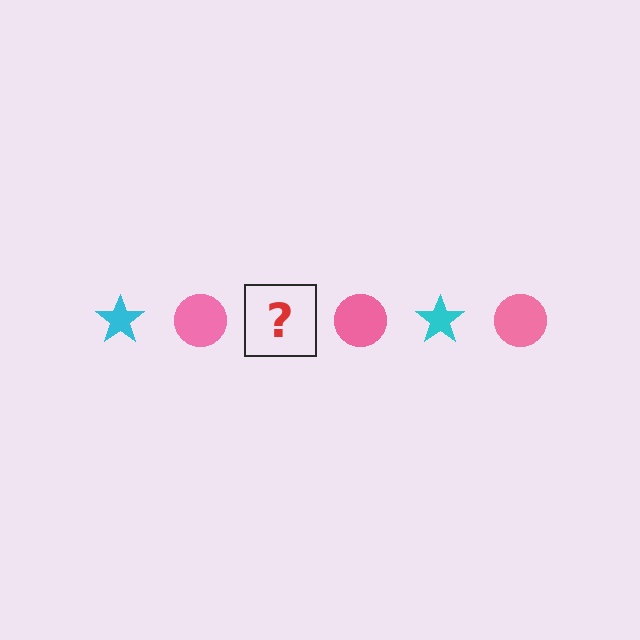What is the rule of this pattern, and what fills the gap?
The rule is that the pattern alternates between cyan star and pink circle. The gap should be filled with a cyan star.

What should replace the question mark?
The question mark should be replaced with a cyan star.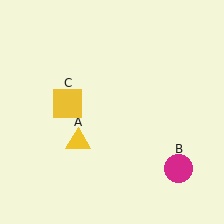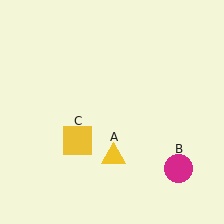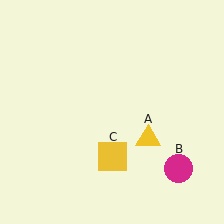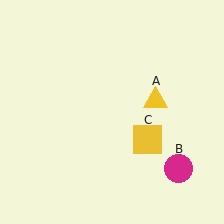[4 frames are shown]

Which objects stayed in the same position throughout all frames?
Magenta circle (object B) remained stationary.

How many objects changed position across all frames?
2 objects changed position: yellow triangle (object A), yellow square (object C).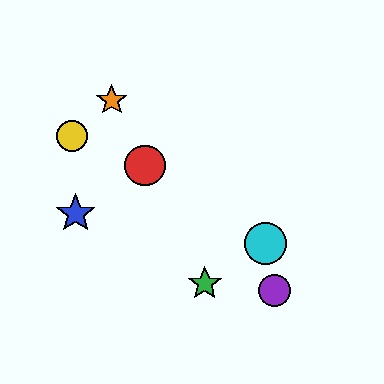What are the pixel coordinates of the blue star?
The blue star is at (76, 214).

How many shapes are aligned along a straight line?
3 shapes (the red circle, the green star, the orange star) are aligned along a straight line.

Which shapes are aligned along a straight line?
The red circle, the green star, the orange star are aligned along a straight line.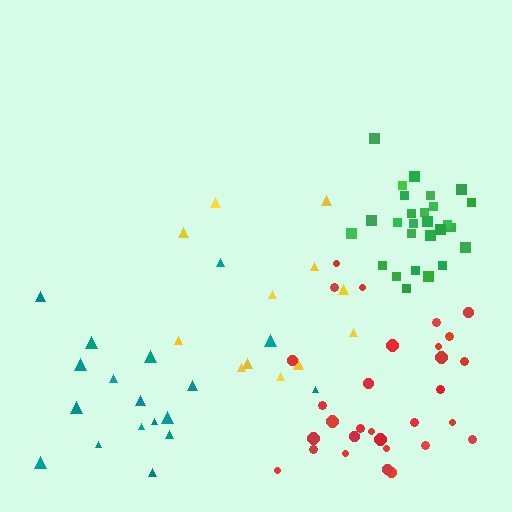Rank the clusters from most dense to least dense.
green, red, teal, yellow.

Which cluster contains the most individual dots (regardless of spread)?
Red (30).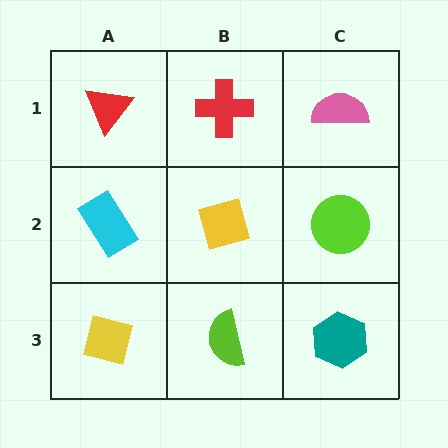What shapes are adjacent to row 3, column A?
A cyan rectangle (row 2, column A), a lime semicircle (row 3, column B).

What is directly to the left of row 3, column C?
A lime semicircle.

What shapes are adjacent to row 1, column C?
A lime circle (row 2, column C), a red cross (row 1, column B).